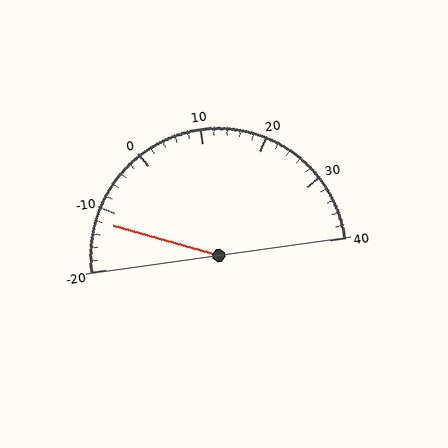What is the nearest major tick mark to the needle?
The nearest major tick mark is -10.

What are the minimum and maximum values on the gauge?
The gauge ranges from -20 to 40.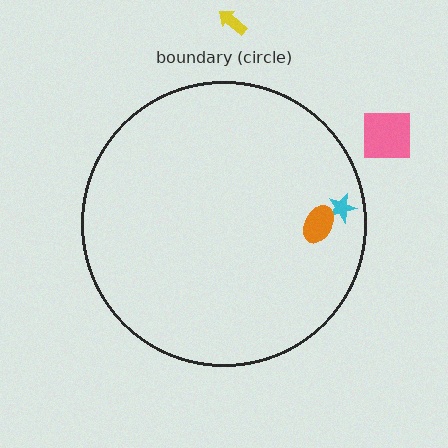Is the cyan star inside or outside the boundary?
Inside.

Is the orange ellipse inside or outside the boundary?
Inside.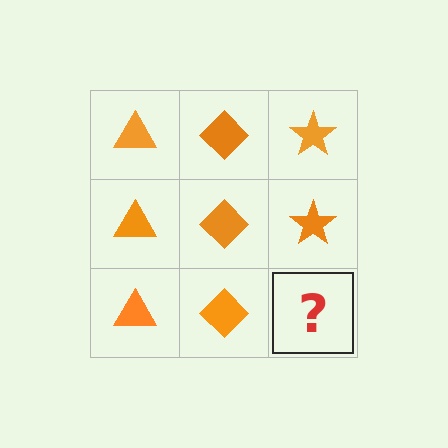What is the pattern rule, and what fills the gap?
The rule is that each column has a consistent shape. The gap should be filled with an orange star.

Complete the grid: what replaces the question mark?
The question mark should be replaced with an orange star.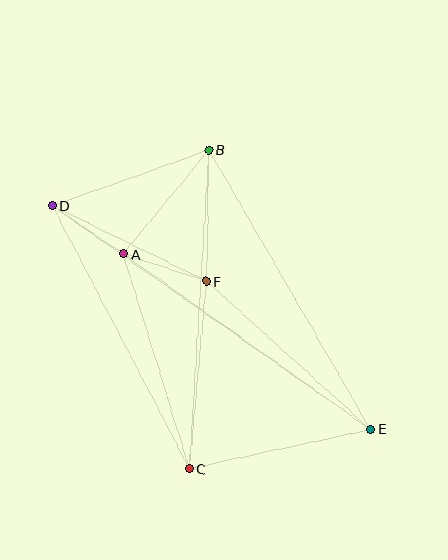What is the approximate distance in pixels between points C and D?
The distance between C and D is approximately 297 pixels.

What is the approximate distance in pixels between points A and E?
The distance between A and E is approximately 303 pixels.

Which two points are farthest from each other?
Points D and E are farthest from each other.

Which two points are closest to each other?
Points A and D are closest to each other.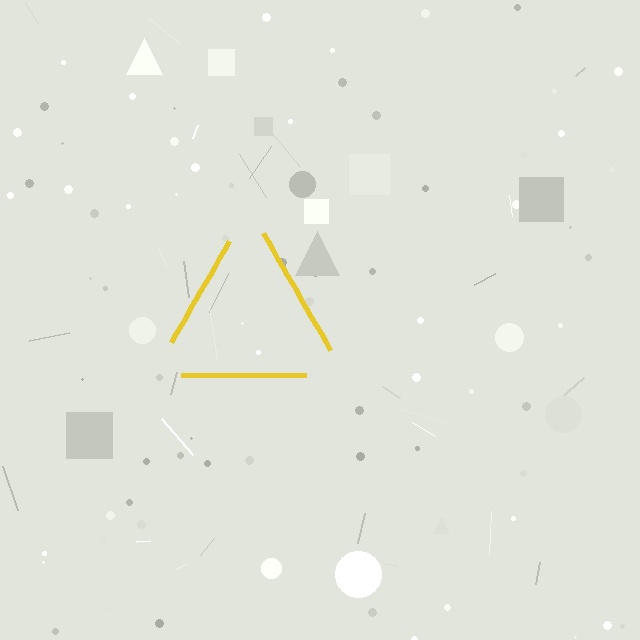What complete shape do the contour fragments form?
The contour fragments form a triangle.